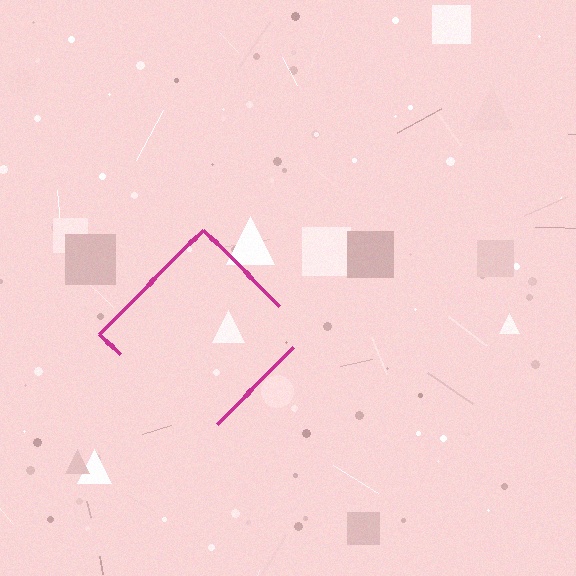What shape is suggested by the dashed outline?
The dashed outline suggests a diamond.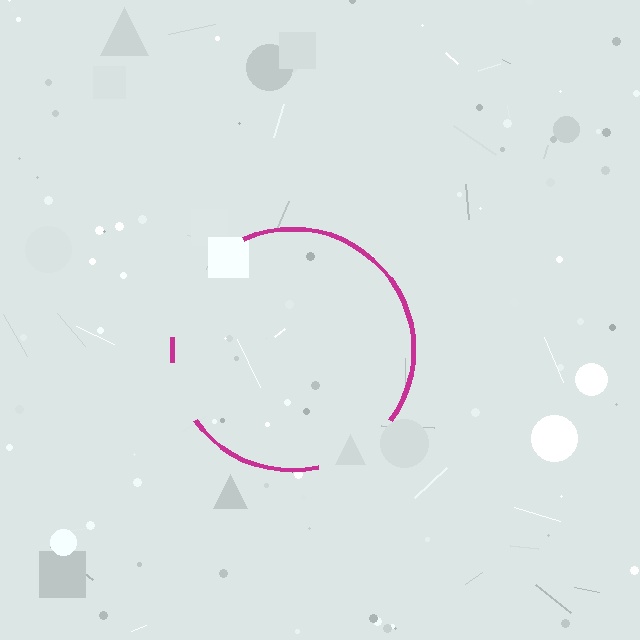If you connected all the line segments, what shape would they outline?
They would outline a circle.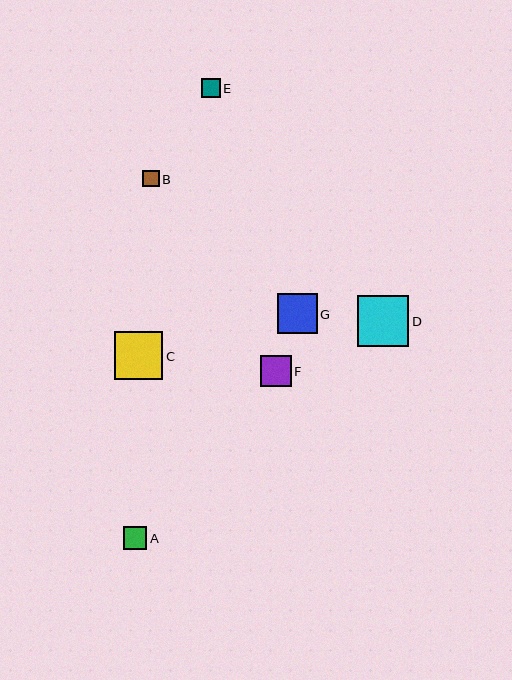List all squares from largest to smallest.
From largest to smallest: D, C, G, F, A, E, B.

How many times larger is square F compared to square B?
Square F is approximately 1.8 times the size of square B.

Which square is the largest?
Square D is the largest with a size of approximately 51 pixels.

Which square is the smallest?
Square B is the smallest with a size of approximately 16 pixels.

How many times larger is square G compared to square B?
Square G is approximately 2.4 times the size of square B.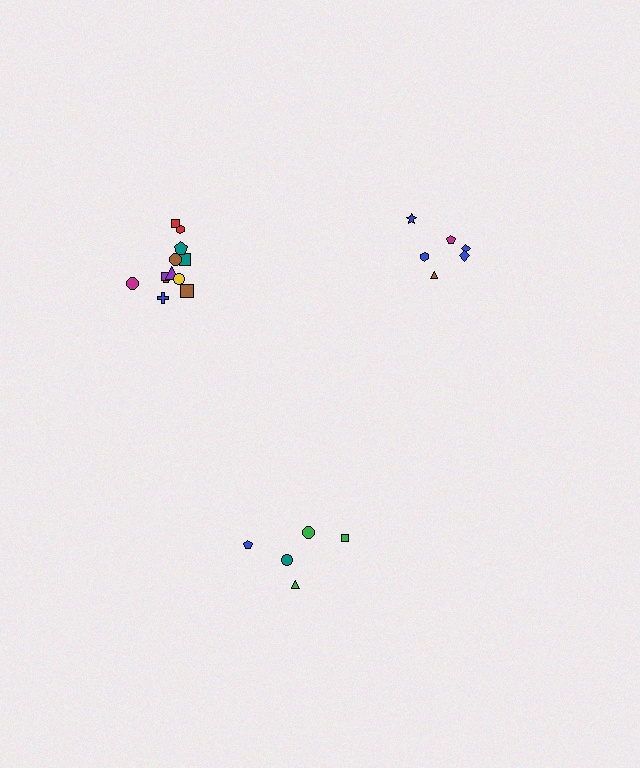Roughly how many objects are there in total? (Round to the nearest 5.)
Roughly 25 objects in total.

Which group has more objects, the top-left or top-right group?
The top-left group.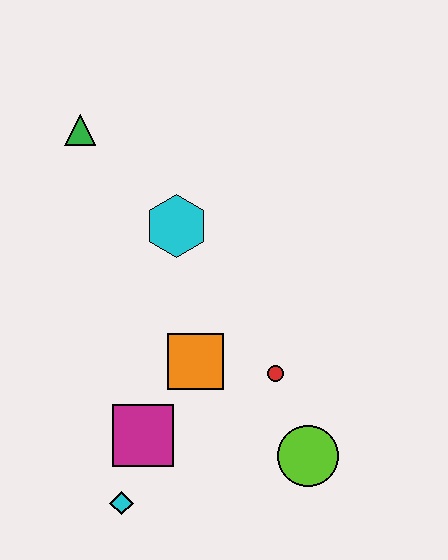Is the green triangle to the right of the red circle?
No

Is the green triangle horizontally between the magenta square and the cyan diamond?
No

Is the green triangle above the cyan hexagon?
Yes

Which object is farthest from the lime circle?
The green triangle is farthest from the lime circle.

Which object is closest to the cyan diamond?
The magenta square is closest to the cyan diamond.